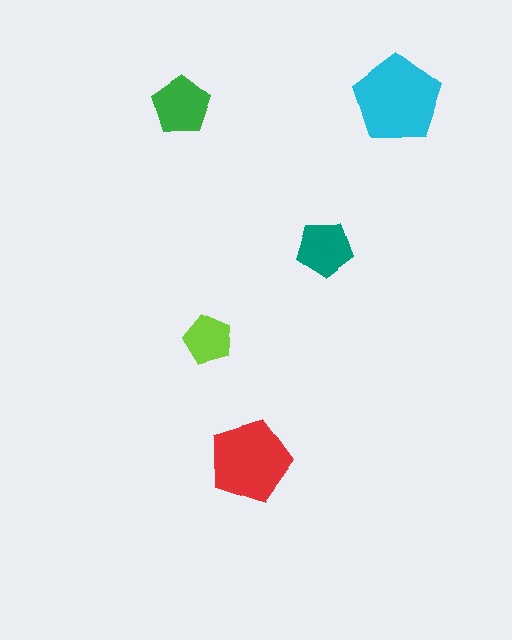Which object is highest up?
The green pentagon is topmost.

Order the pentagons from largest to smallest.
the cyan one, the red one, the green one, the teal one, the lime one.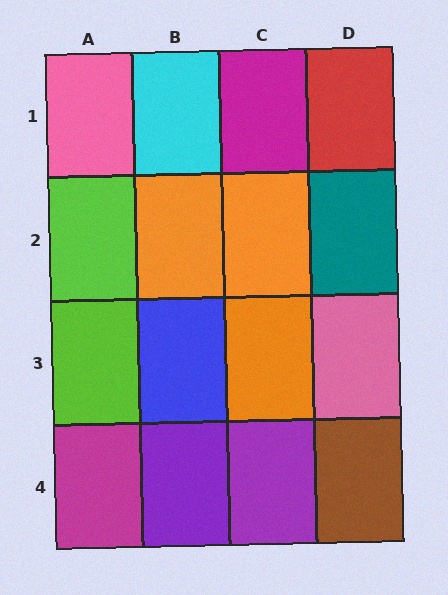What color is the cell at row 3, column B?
Blue.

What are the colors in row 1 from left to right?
Pink, cyan, magenta, red.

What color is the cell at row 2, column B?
Orange.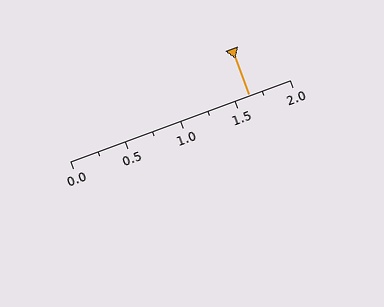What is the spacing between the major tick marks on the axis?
The major ticks are spaced 0.5 apart.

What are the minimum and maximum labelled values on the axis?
The axis runs from 0.0 to 2.0.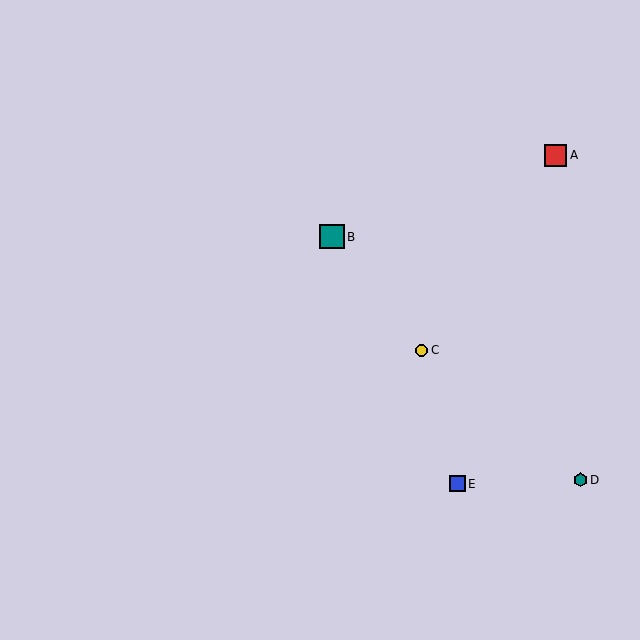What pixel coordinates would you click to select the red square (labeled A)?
Click at (555, 155) to select the red square A.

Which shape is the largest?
The teal square (labeled B) is the largest.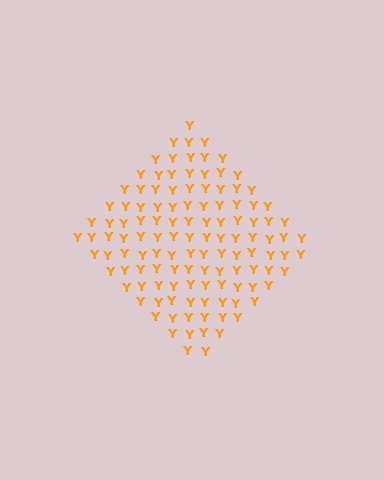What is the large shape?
The large shape is a diamond.